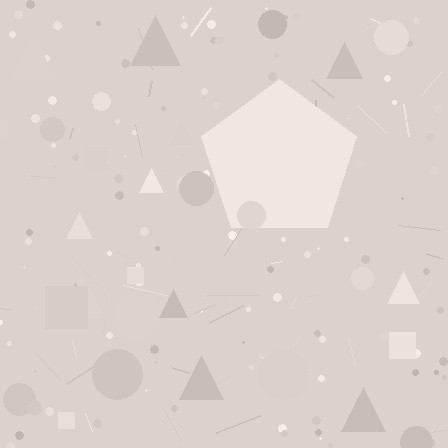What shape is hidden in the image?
A pentagon is hidden in the image.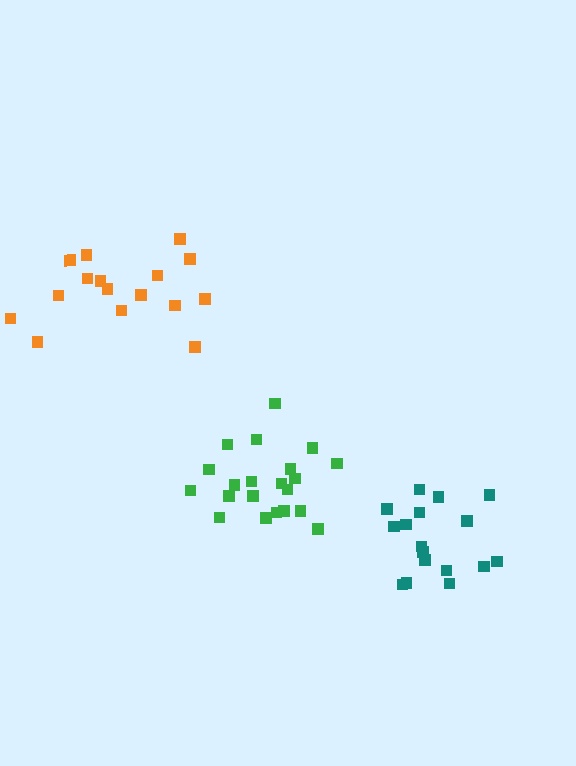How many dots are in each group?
Group 1: 21 dots, Group 2: 17 dots, Group 3: 16 dots (54 total).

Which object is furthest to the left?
The orange cluster is leftmost.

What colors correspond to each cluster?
The clusters are colored: green, teal, orange.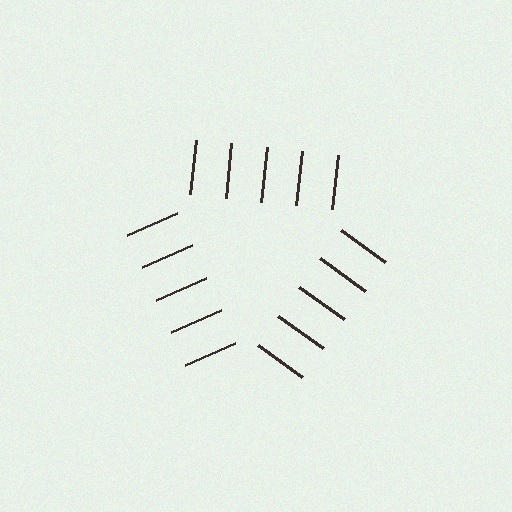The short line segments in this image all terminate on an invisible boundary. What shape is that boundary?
An illusory triangle — the line segments terminate on its edges but no continuous stroke is drawn.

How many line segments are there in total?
15 — 5 along each of the 3 edges.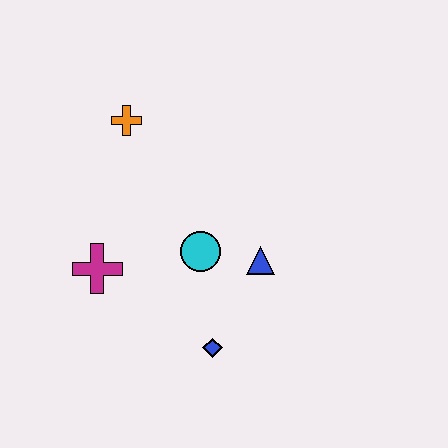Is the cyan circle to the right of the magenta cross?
Yes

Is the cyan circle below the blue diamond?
No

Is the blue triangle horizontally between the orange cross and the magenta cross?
No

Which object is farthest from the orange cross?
The blue diamond is farthest from the orange cross.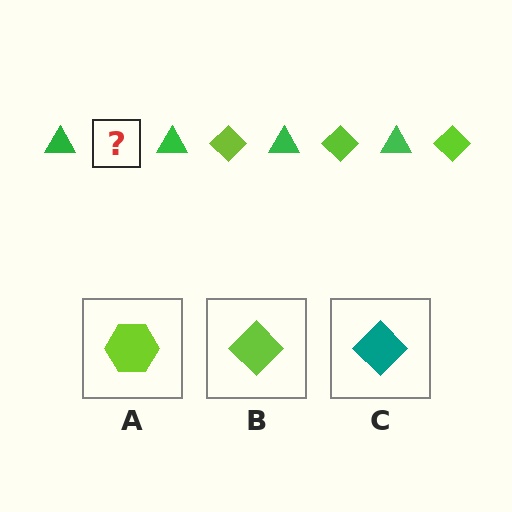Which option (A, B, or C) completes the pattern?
B.